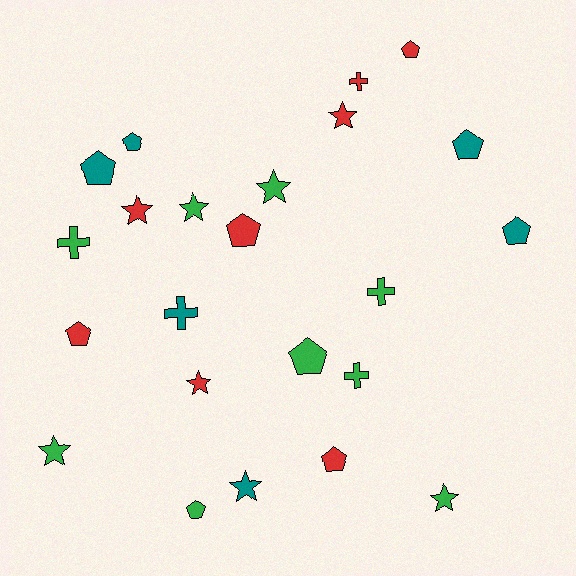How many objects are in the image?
There are 23 objects.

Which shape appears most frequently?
Pentagon, with 10 objects.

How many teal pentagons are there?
There are 4 teal pentagons.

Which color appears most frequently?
Green, with 9 objects.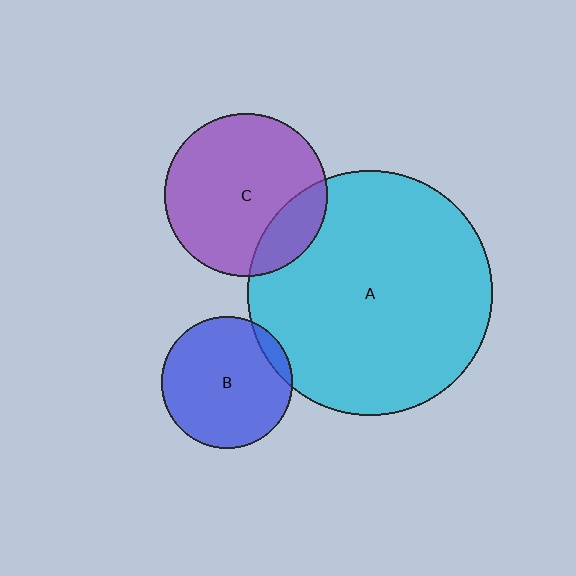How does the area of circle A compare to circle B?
Approximately 3.5 times.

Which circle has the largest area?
Circle A (cyan).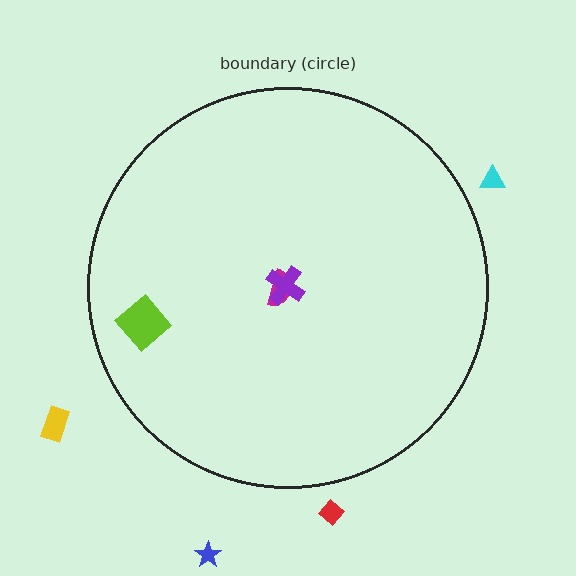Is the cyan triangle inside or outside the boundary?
Outside.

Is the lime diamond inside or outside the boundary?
Inside.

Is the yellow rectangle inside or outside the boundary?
Outside.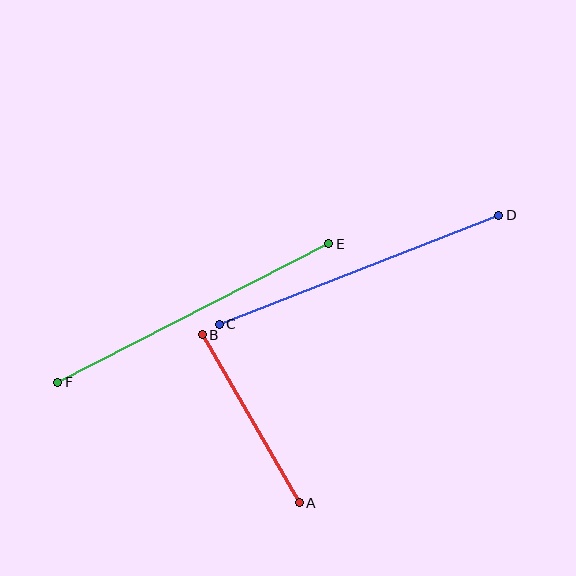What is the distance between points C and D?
The distance is approximately 300 pixels.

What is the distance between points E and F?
The distance is approximately 304 pixels.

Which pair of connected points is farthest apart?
Points E and F are farthest apart.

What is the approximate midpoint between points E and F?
The midpoint is at approximately (193, 313) pixels.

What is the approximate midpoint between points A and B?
The midpoint is at approximately (251, 419) pixels.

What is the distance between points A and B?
The distance is approximately 194 pixels.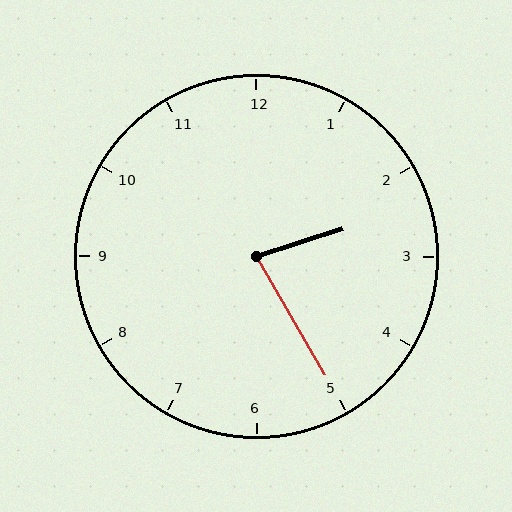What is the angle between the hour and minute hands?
Approximately 78 degrees.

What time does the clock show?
2:25.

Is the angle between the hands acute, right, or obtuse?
It is acute.